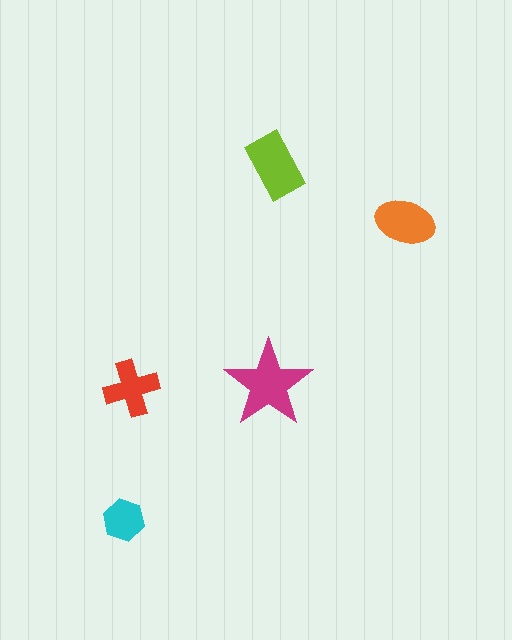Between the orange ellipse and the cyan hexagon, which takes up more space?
The orange ellipse.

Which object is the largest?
The magenta star.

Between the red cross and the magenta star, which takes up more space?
The magenta star.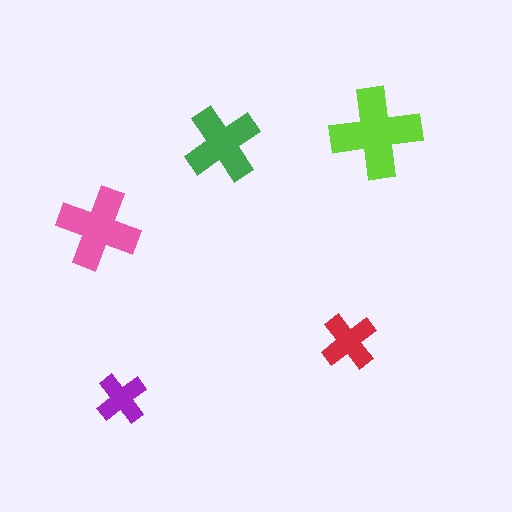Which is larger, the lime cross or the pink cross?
The lime one.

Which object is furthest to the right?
The lime cross is rightmost.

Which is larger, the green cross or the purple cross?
The green one.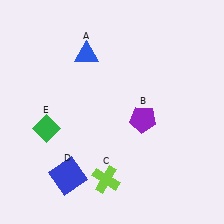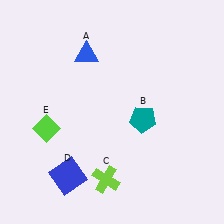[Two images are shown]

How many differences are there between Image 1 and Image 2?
There are 2 differences between the two images.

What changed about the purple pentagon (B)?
In Image 1, B is purple. In Image 2, it changed to teal.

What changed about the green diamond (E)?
In Image 1, E is green. In Image 2, it changed to lime.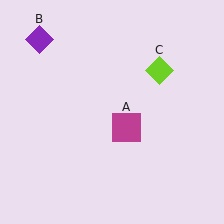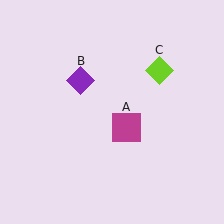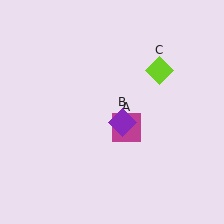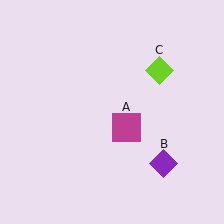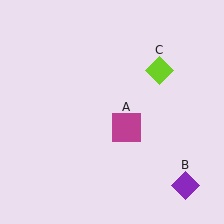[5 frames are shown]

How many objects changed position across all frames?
1 object changed position: purple diamond (object B).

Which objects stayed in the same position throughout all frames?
Magenta square (object A) and lime diamond (object C) remained stationary.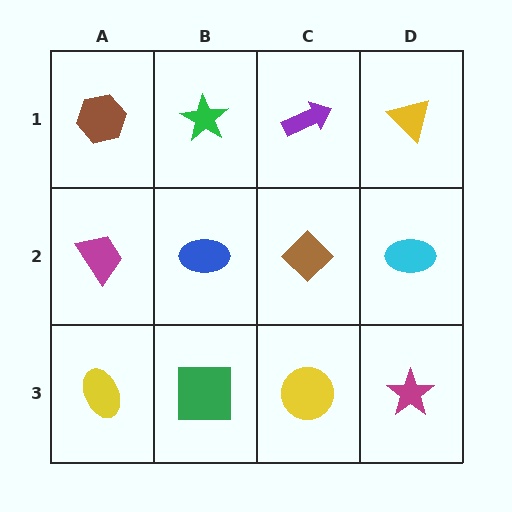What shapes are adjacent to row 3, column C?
A brown diamond (row 2, column C), a green square (row 3, column B), a magenta star (row 3, column D).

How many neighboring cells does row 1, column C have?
3.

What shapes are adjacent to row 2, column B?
A green star (row 1, column B), a green square (row 3, column B), a magenta trapezoid (row 2, column A), a brown diamond (row 2, column C).